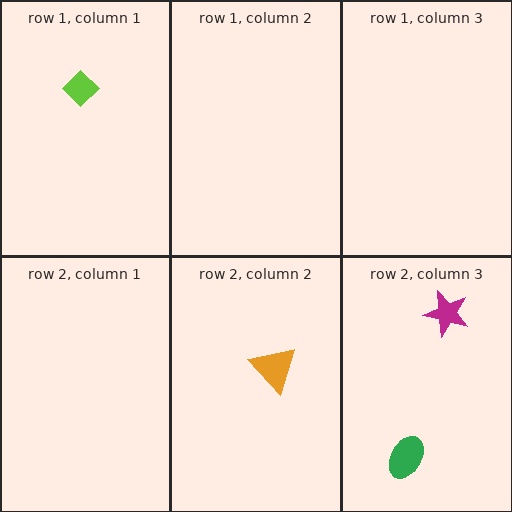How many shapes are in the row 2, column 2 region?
1.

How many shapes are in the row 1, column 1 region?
1.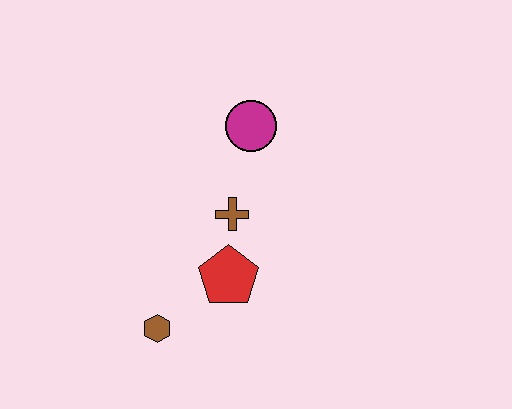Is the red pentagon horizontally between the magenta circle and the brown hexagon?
Yes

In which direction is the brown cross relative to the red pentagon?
The brown cross is above the red pentagon.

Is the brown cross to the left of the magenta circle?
Yes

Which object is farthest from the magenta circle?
The brown hexagon is farthest from the magenta circle.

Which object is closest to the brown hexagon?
The red pentagon is closest to the brown hexagon.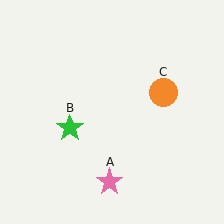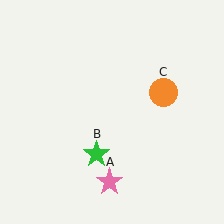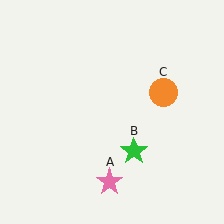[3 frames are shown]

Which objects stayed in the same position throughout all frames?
Pink star (object A) and orange circle (object C) remained stationary.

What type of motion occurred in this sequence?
The green star (object B) rotated counterclockwise around the center of the scene.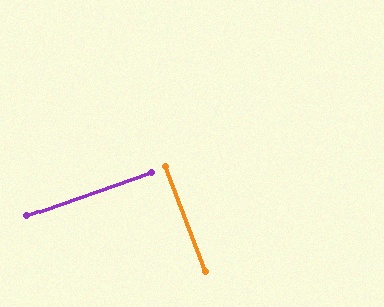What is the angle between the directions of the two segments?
Approximately 89 degrees.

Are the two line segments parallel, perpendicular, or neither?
Perpendicular — they meet at approximately 89°.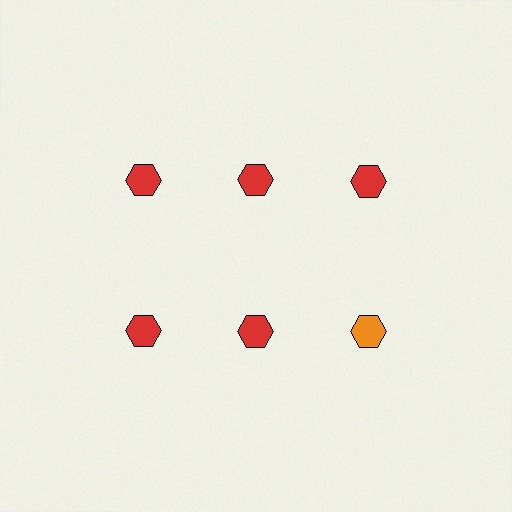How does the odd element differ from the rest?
It has a different color: orange instead of red.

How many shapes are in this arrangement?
There are 6 shapes arranged in a grid pattern.